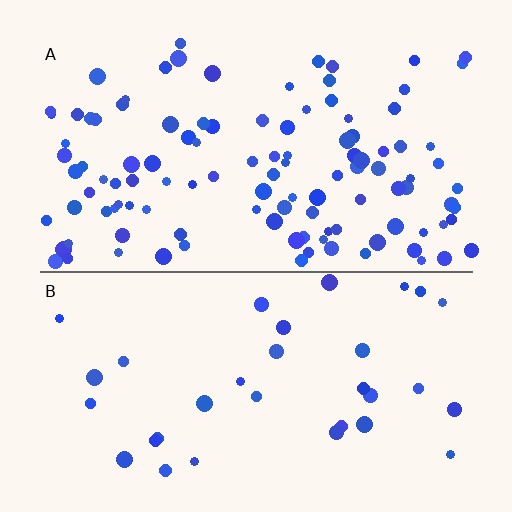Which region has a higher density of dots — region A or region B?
A (the top).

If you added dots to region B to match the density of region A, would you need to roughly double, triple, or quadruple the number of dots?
Approximately triple.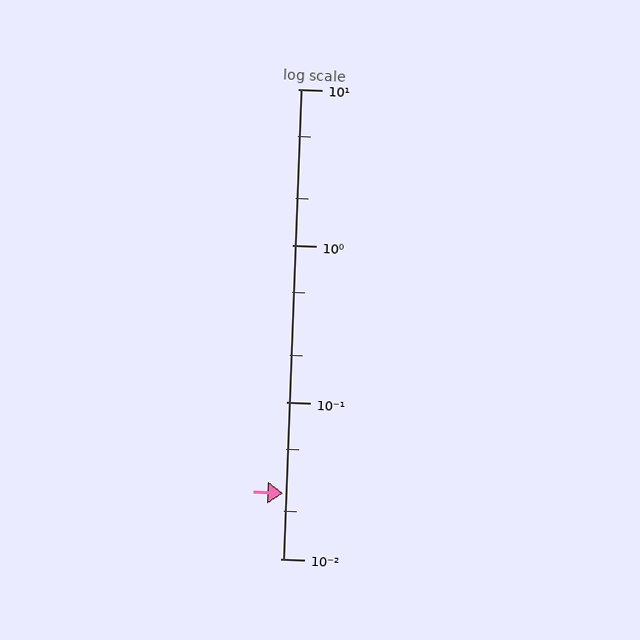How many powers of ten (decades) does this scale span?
The scale spans 3 decades, from 0.01 to 10.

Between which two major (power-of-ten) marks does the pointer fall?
The pointer is between 0.01 and 0.1.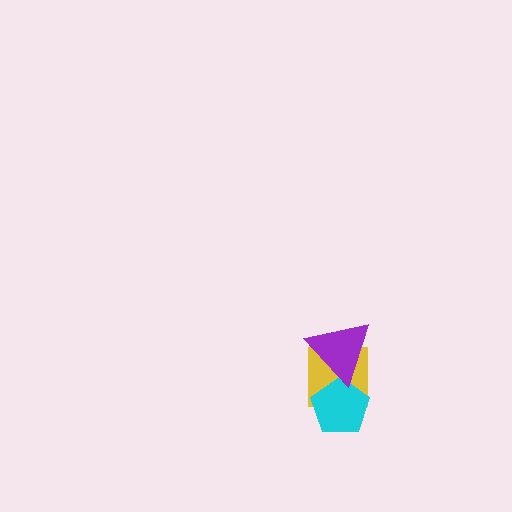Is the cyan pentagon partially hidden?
Yes, it is partially covered by another shape.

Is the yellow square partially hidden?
Yes, it is partially covered by another shape.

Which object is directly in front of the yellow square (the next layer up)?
The cyan pentagon is directly in front of the yellow square.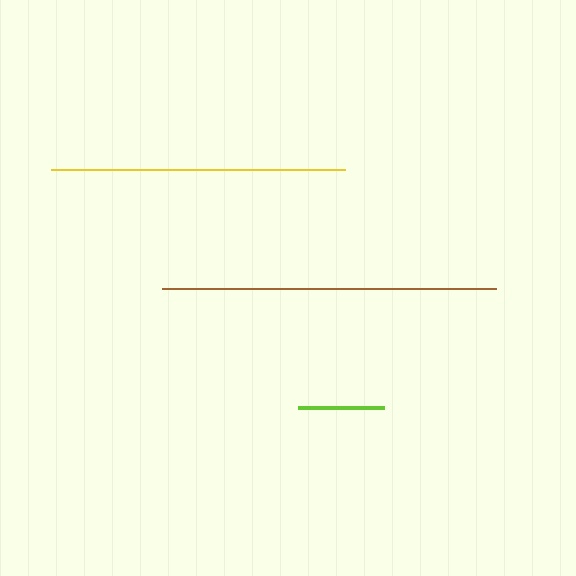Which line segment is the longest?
The brown line is the longest at approximately 335 pixels.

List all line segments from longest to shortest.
From longest to shortest: brown, yellow, lime.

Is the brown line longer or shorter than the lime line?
The brown line is longer than the lime line.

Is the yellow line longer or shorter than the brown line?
The brown line is longer than the yellow line.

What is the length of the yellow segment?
The yellow segment is approximately 295 pixels long.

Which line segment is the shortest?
The lime line is the shortest at approximately 86 pixels.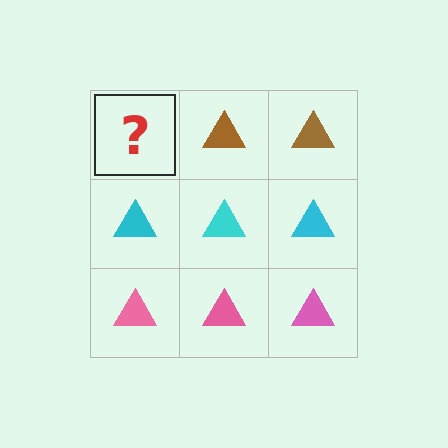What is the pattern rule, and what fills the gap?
The rule is that each row has a consistent color. The gap should be filled with a brown triangle.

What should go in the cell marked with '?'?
The missing cell should contain a brown triangle.